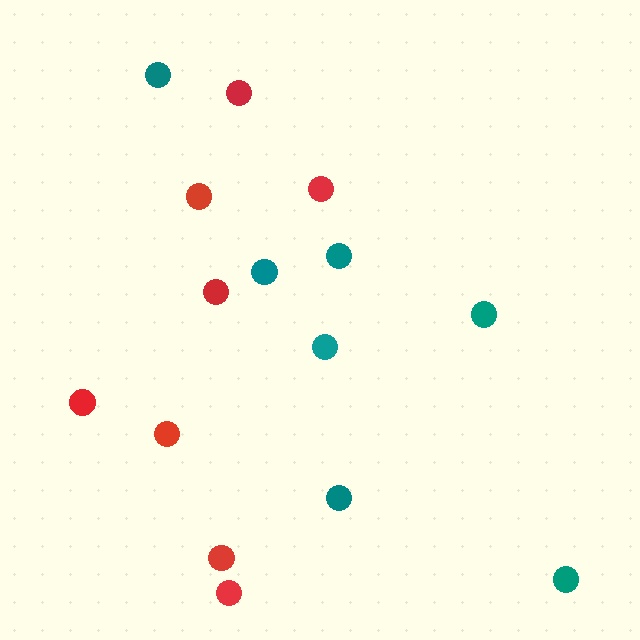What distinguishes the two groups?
There are 2 groups: one group of red circles (8) and one group of teal circles (7).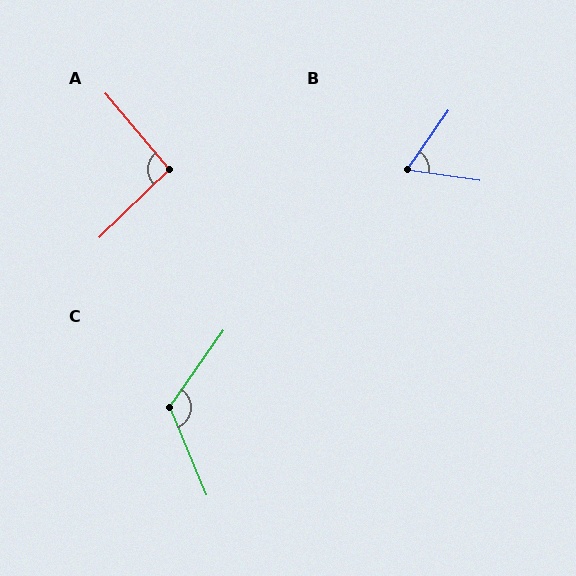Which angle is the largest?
C, at approximately 123 degrees.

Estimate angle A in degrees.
Approximately 94 degrees.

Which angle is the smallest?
B, at approximately 64 degrees.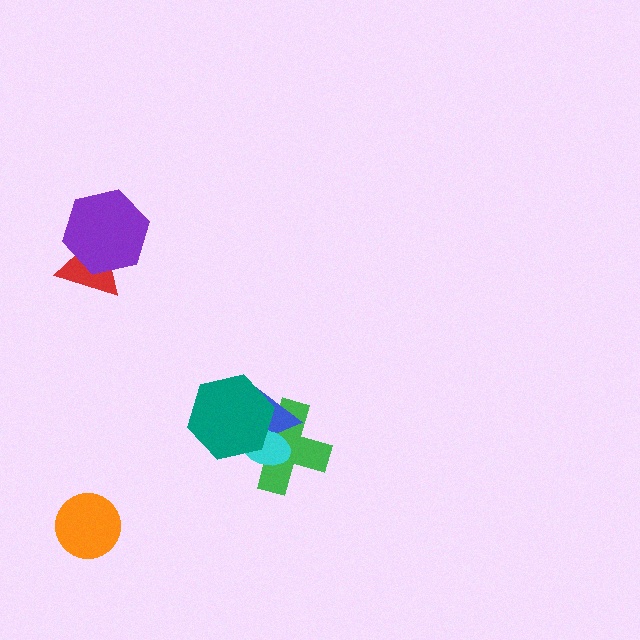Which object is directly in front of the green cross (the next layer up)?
The blue triangle is directly in front of the green cross.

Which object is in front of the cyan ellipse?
The teal hexagon is in front of the cyan ellipse.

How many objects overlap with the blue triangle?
3 objects overlap with the blue triangle.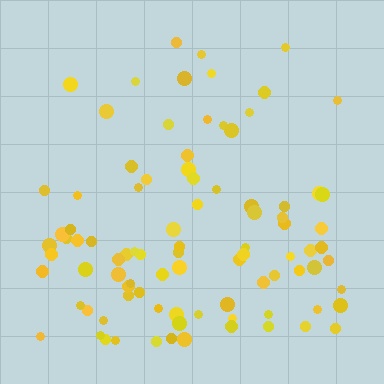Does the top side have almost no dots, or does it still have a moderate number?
Still a moderate number, just noticeably fewer than the bottom.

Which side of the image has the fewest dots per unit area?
The top.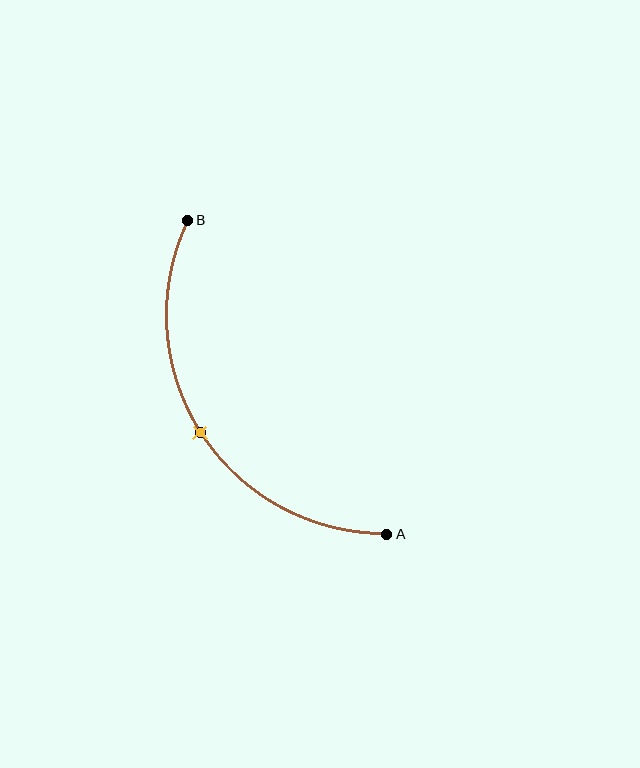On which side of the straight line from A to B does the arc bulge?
The arc bulges to the left of the straight line connecting A and B.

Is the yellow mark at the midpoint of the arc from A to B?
Yes. The yellow mark lies on the arc at equal arc-length from both A and B — it is the arc midpoint.